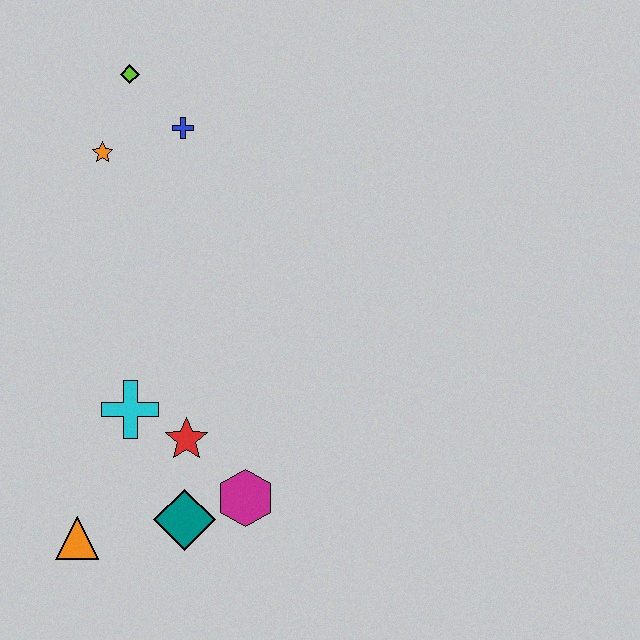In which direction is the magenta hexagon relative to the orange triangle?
The magenta hexagon is to the right of the orange triangle.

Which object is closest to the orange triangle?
The teal diamond is closest to the orange triangle.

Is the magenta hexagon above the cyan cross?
No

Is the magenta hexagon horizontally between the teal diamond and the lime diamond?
No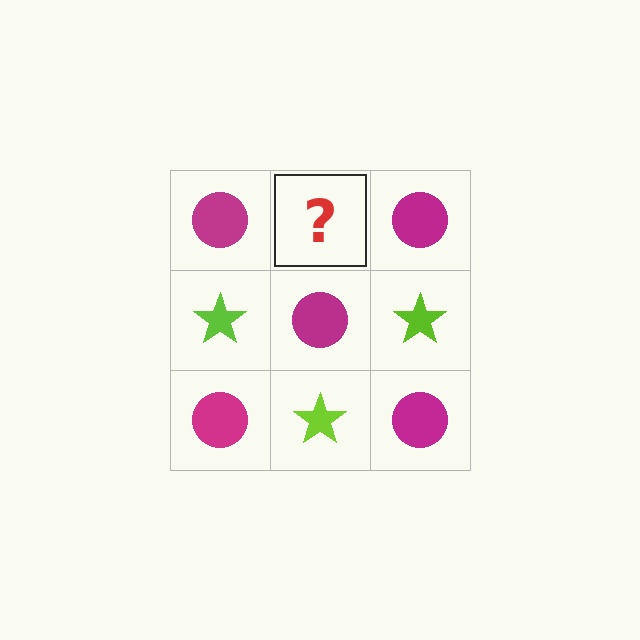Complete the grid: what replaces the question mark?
The question mark should be replaced with a lime star.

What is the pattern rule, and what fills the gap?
The rule is that it alternates magenta circle and lime star in a checkerboard pattern. The gap should be filled with a lime star.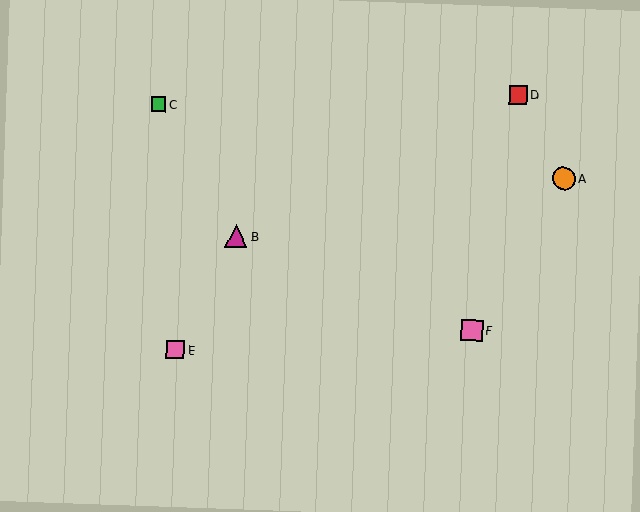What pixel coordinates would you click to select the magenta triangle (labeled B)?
Click at (236, 236) to select the magenta triangle B.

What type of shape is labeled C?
Shape C is a green square.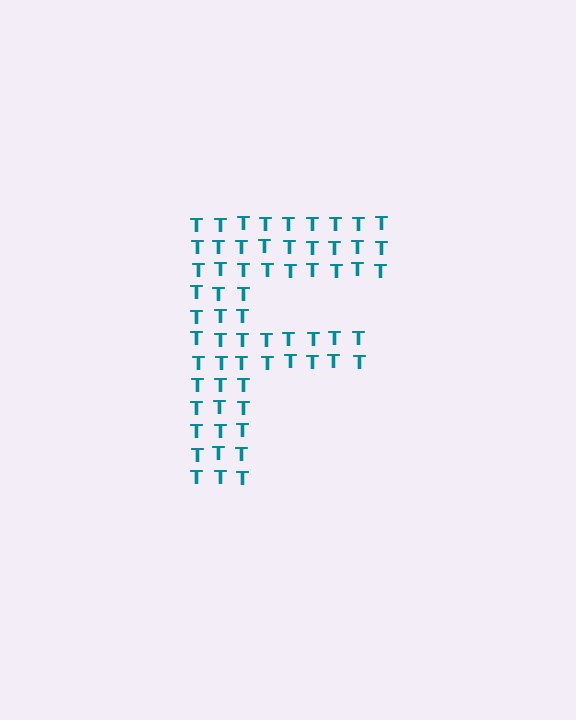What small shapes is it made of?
It is made of small letter T's.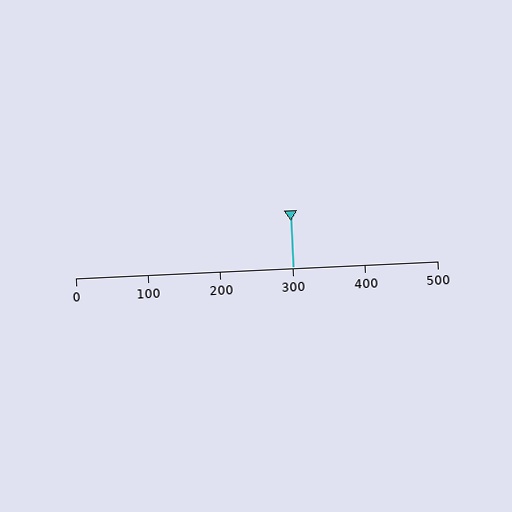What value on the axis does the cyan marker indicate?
The marker indicates approximately 300.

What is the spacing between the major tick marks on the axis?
The major ticks are spaced 100 apart.